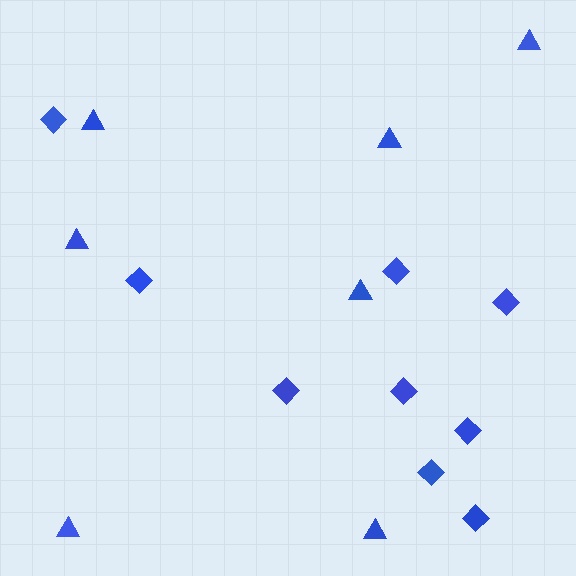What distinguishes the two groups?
There are 2 groups: one group of diamonds (9) and one group of triangles (7).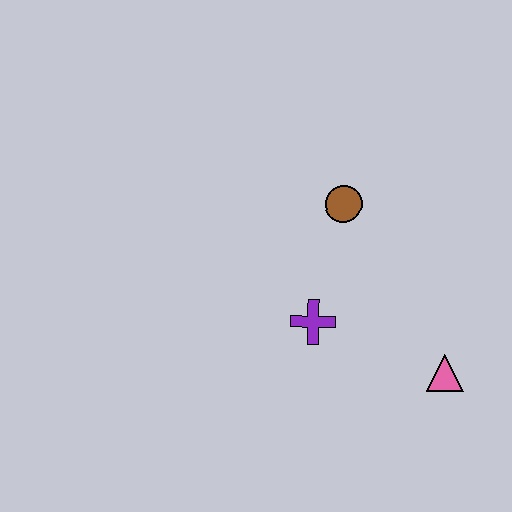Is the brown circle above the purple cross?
Yes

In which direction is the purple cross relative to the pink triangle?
The purple cross is to the left of the pink triangle.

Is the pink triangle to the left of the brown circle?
No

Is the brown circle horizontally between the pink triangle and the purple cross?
Yes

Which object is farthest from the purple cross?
The pink triangle is farthest from the purple cross.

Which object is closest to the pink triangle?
The purple cross is closest to the pink triangle.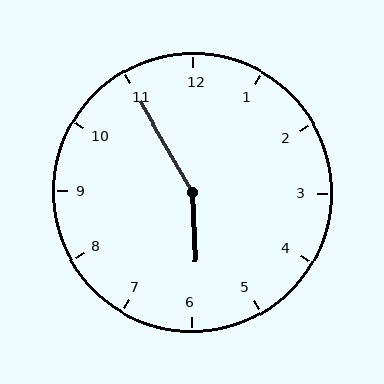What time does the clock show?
5:55.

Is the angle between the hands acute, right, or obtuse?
It is obtuse.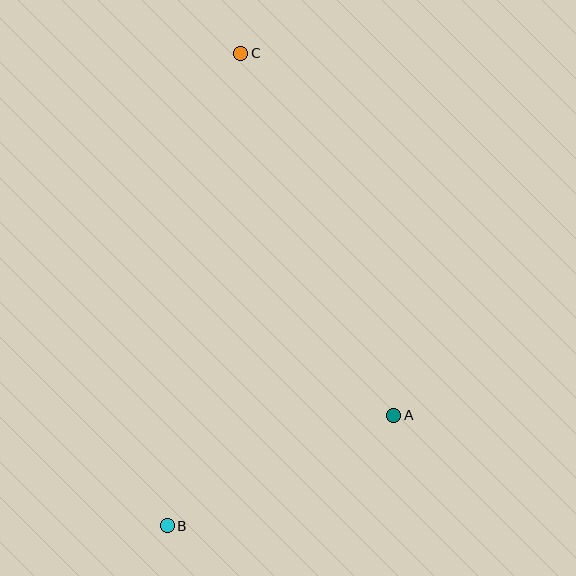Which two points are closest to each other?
Points A and B are closest to each other.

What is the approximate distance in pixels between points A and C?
The distance between A and C is approximately 393 pixels.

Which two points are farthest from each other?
Points B and C are farthest from each other.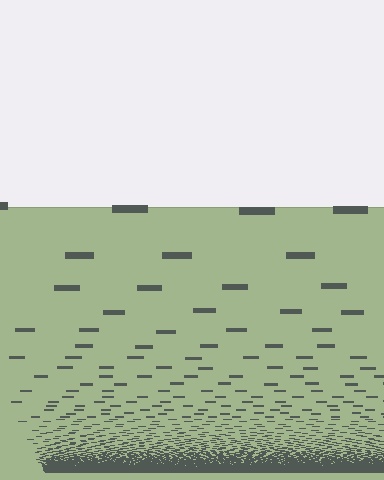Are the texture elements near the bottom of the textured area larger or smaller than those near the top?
Smaller. The gradient is inverted — elements near the bottom are smaller and denser.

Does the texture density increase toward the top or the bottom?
Density increases toward the bottom.